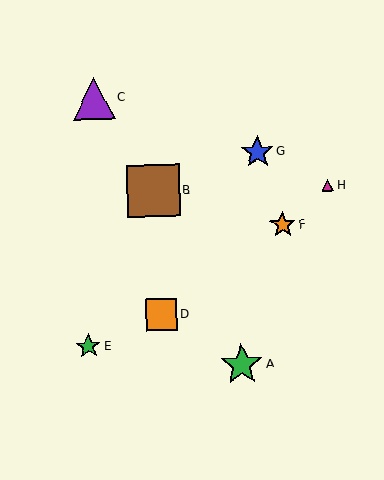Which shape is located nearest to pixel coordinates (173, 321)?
The orange square (labeled D) at (161, 315) is nearest to that location.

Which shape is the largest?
The brown square (labeled B) is the largest.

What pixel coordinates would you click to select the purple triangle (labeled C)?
Click at (94, 98) to select the purple triangle C.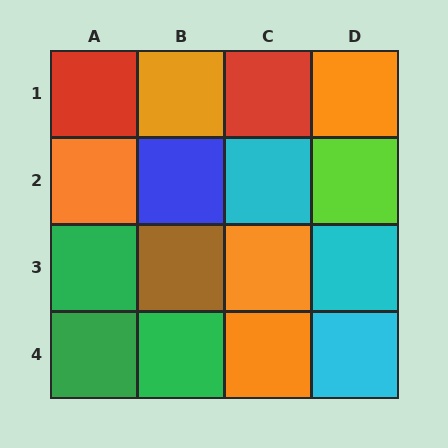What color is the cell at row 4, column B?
Green.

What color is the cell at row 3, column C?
Orange.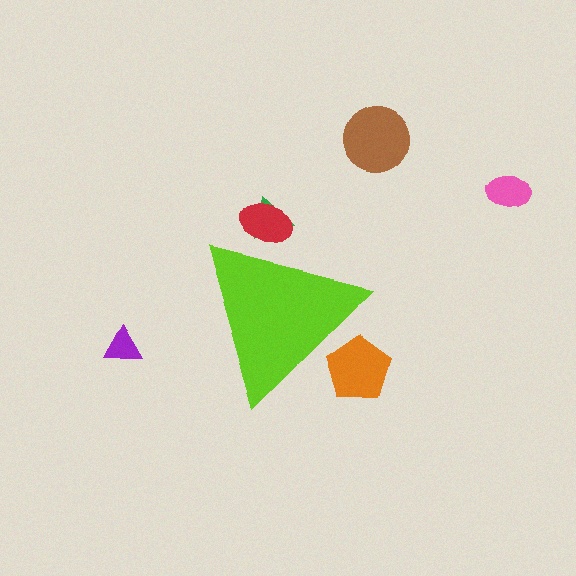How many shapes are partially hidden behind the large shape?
3 shapes are partially hidden.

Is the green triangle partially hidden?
Yes, the green triangle is partially hidden behind the lime triangle.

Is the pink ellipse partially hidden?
No, the pink ellipse is fully visible.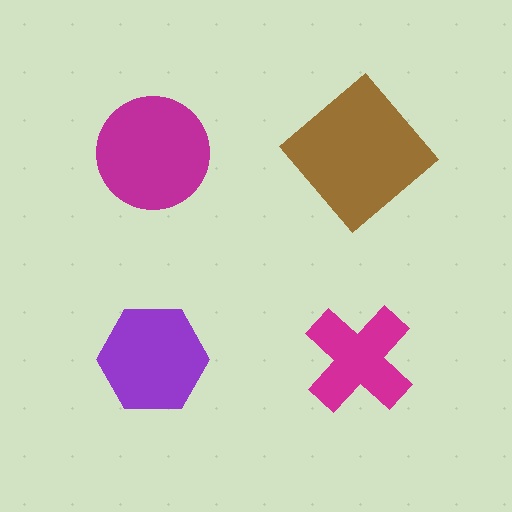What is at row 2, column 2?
A magenta cross.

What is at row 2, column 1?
A purple hexagon.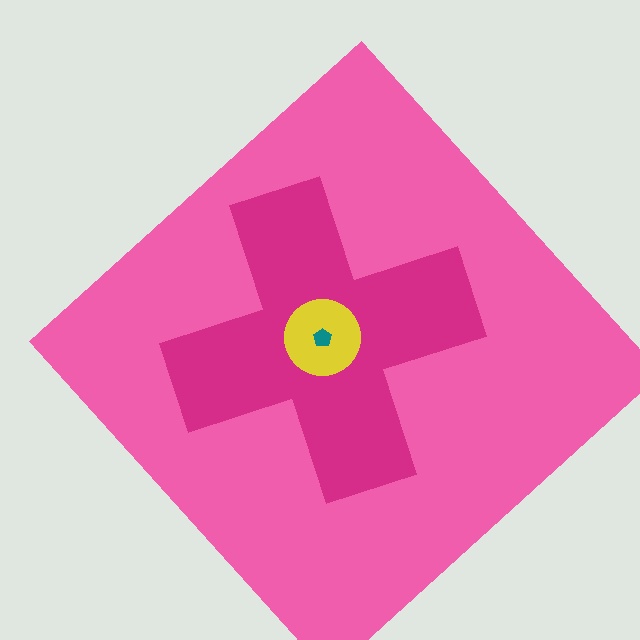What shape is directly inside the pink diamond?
The magenta cross.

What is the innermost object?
The teal pentagon.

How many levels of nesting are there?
4.